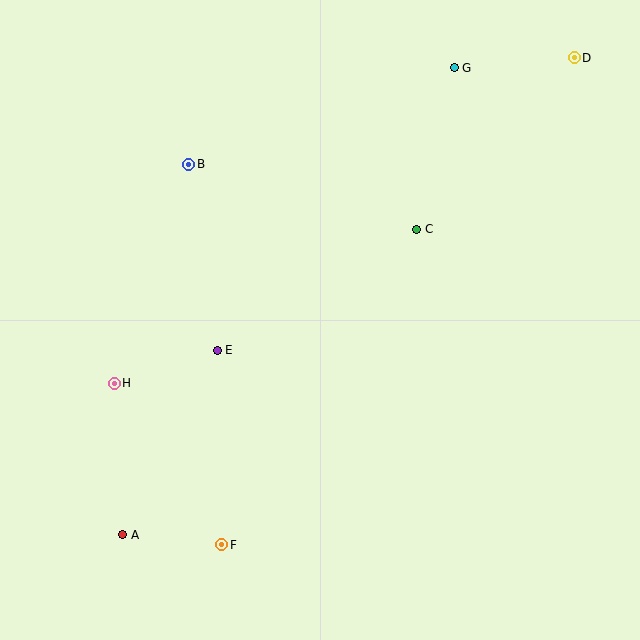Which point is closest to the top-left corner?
Point B is closest to the top-left corner.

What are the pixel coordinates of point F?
Point F is at (222, 545).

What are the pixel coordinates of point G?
Point G is at (454, 68).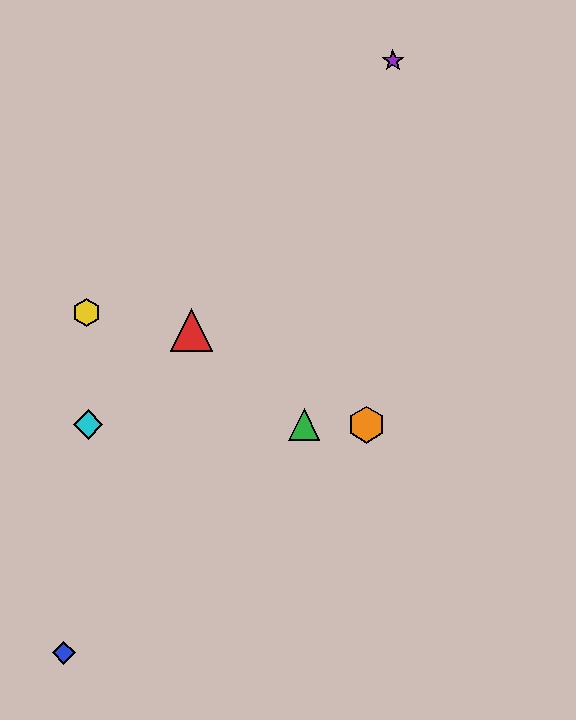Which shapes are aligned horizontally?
The green triangle, the orange hexagon, the cyan diamond are aligned horizontally.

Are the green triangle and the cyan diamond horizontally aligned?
Yes, both are at y≈425.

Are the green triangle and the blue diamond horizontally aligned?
No, the green triangle is at y≈425 and the blue diamond is at y≈653.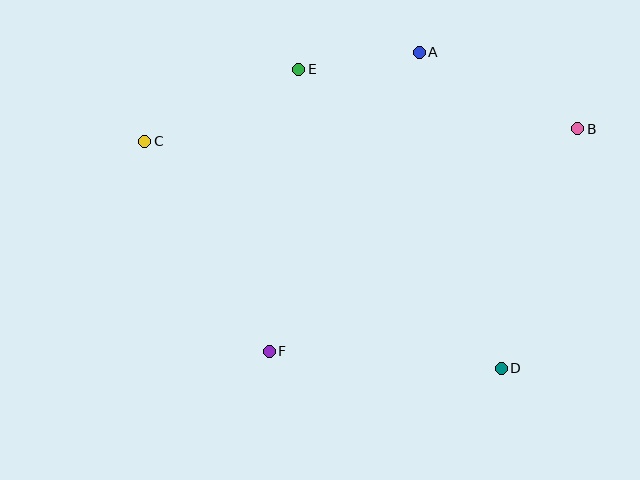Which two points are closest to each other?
Points A and E are closest to each other.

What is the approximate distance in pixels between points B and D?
The distance between B and D is approximately 252 pixels.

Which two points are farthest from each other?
Points B and C are farthest from each other.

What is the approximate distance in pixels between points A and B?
The distance between A and B is approximately 176 pixels.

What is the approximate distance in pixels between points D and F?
The distance between D and F is approximately 233 pixels.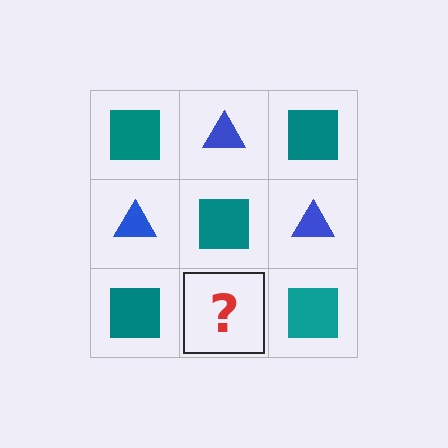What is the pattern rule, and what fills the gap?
The rule is that it alternates teal square and blue triangle in a checkerboard pattern. The gap should be filled with a blue triangle.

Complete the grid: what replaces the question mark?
The question mark should be replaced with a blue triangle.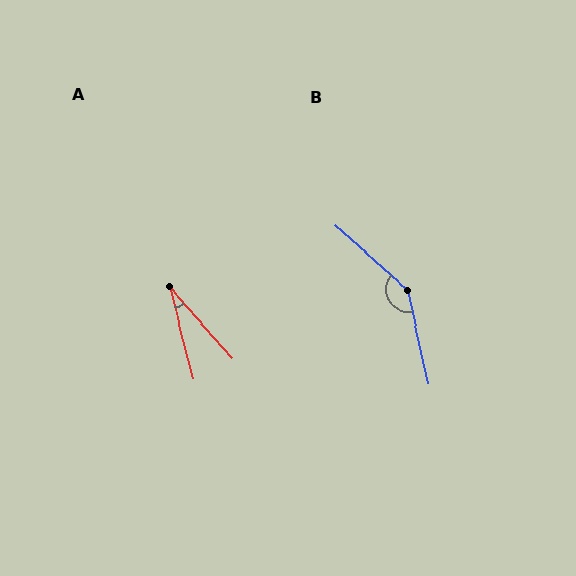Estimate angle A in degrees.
Approximately 27 degrees.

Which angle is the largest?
B, at approximately 144 degrees.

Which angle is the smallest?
A, at approximately 27 degrees.